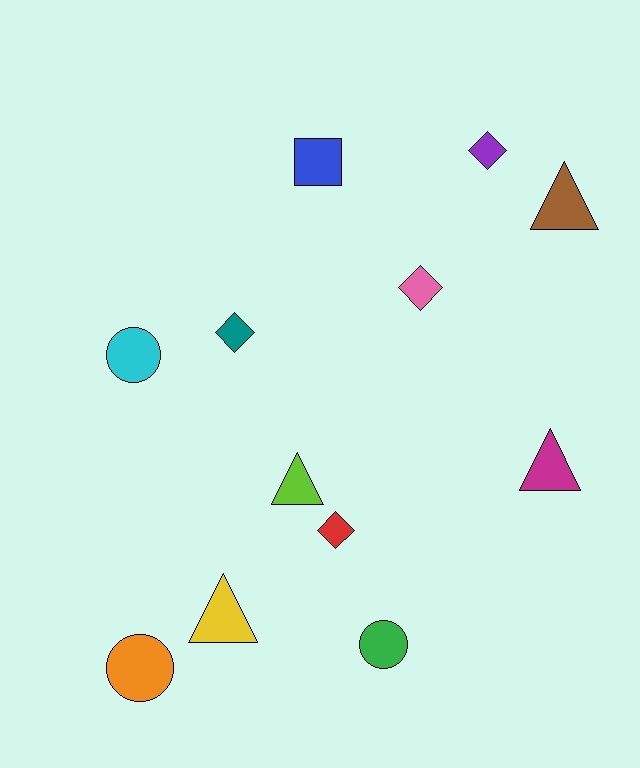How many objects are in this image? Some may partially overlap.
There are 12 objects.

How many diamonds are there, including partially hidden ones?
There are 4 diamonds.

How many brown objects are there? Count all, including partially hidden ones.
There is 1 brown object.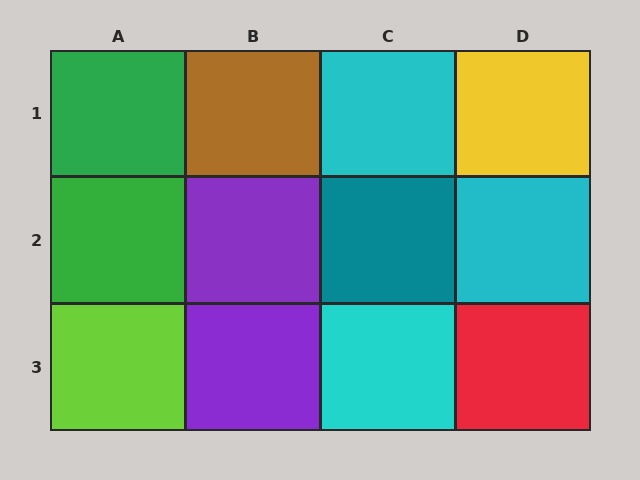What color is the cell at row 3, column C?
Cyan.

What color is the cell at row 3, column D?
Red.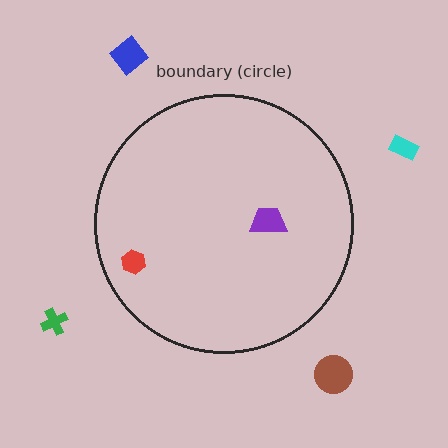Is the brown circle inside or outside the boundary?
Outside.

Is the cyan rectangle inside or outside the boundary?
Outside.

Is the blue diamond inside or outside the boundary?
Outside.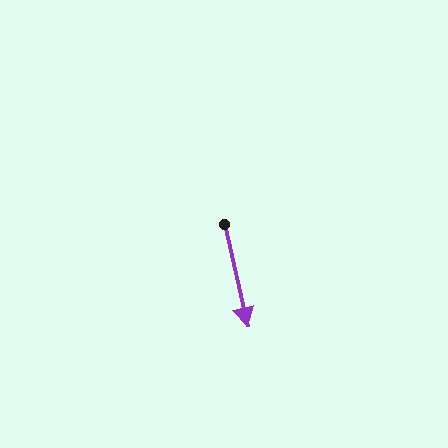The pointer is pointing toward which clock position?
Roughly 6 o'clock.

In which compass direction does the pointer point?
South.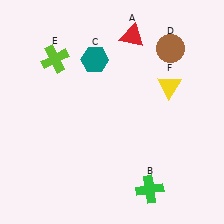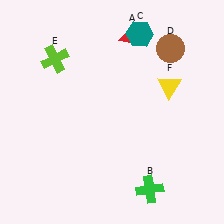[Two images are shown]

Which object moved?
The teal hexagon (C) moved right.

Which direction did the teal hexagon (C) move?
The teal hexagon (C) moved right.